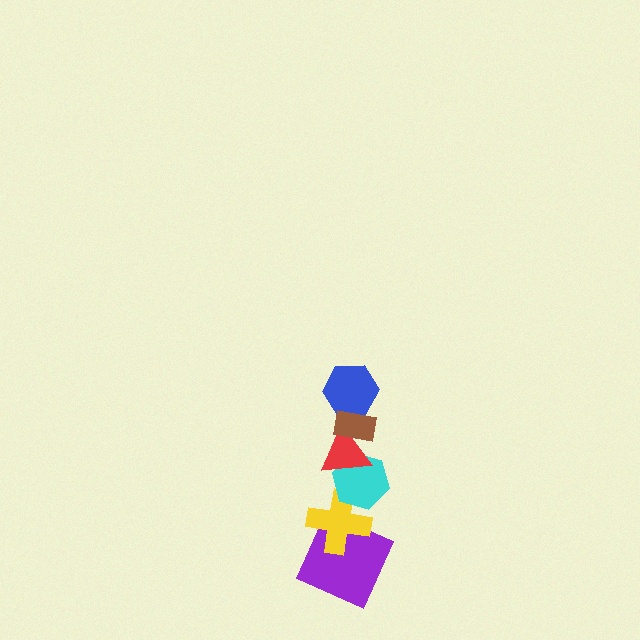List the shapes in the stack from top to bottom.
From top to bottom: the brown rectangle, the blue hexagon, the red triangle, the cyan hexagon, the yellow cross, the purple square.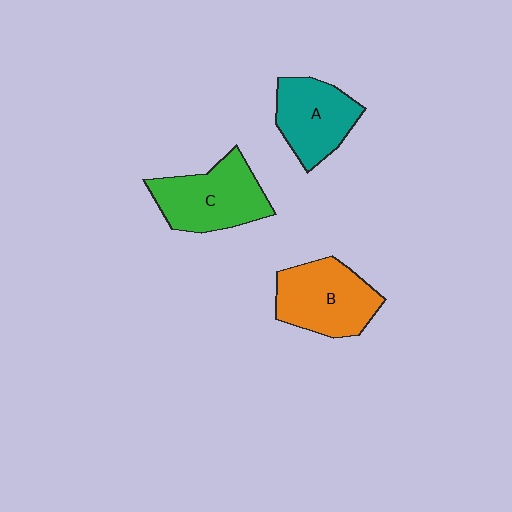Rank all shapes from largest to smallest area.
From largest to smallest: C (green), B (orange), A (teal).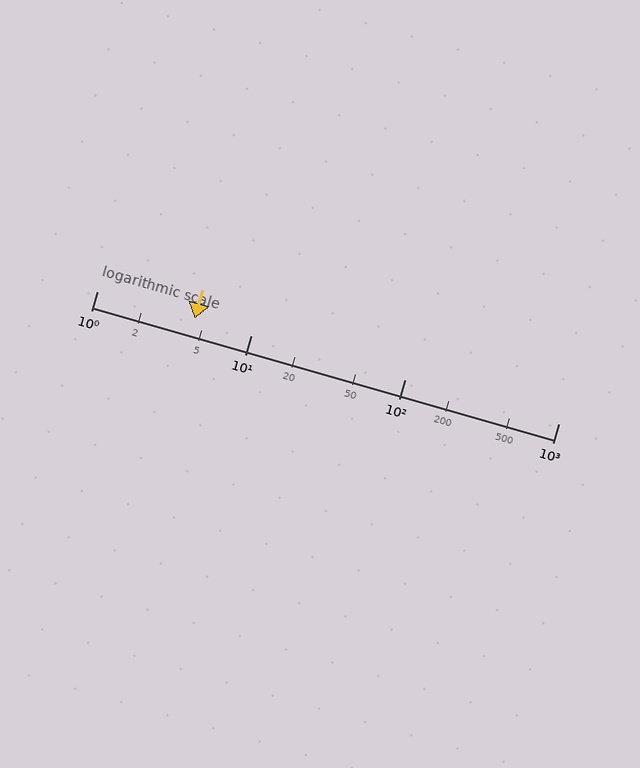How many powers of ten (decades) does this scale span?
The scale spans 3 decades, from 1 to 1000.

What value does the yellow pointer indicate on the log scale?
The pointer indicates approximately 4.3.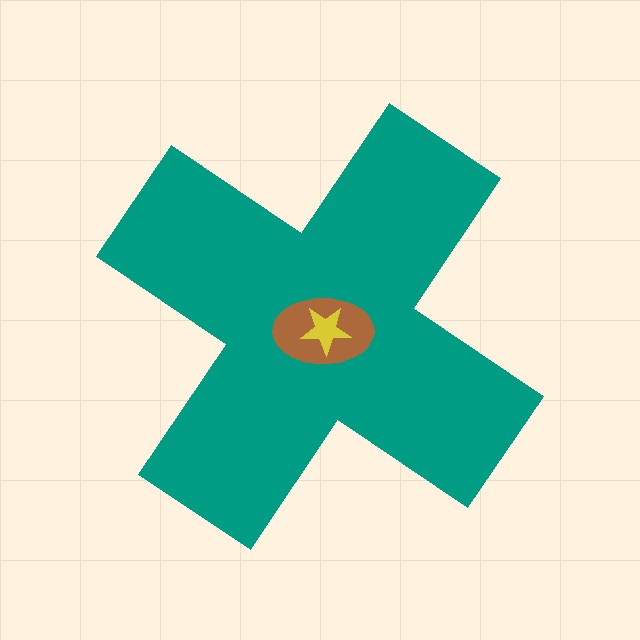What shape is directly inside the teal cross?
The brown ellipse.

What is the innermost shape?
The yellow star.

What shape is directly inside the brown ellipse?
The yellow star.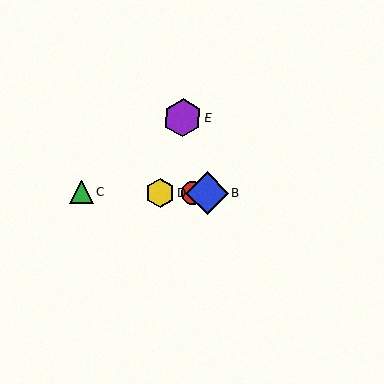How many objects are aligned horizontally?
4 objects (A, B, C, D) are aligned horizontally.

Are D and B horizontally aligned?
Yes, both are at y≈193.